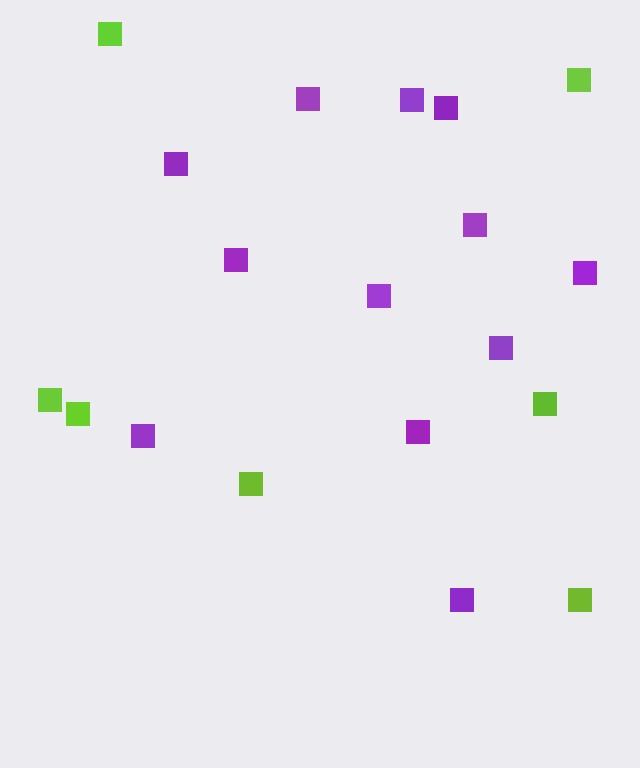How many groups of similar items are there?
There are 2 groups: one group of purple squares (12) and one group of lime squares (7).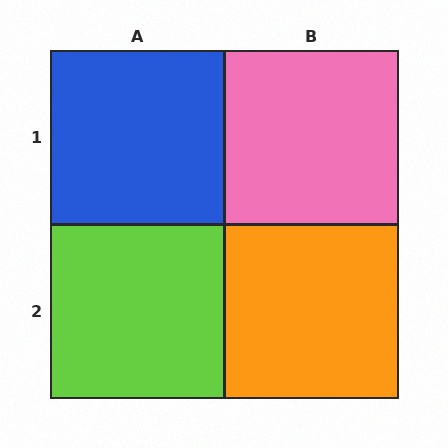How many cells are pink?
1 cell is pink.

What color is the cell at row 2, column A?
Lime.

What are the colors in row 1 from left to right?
Blue, pink.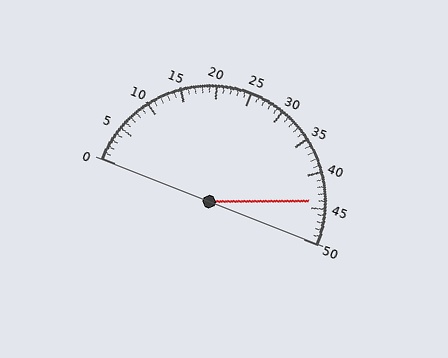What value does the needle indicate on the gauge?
The needle indicates approximately 44.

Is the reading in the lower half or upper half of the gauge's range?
The reading is in the upper half of the range (0 to 50).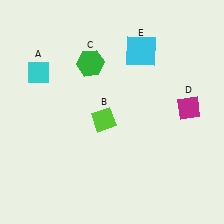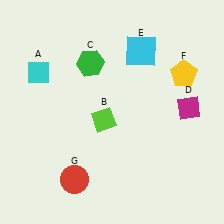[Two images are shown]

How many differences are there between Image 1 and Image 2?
There are 2 differences between the two images.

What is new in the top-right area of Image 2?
A yellow pentagon (F) was added in the top-right area of Image 2.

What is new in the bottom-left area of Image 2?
A red circle (G) was added in the bottom-left area of Image 2.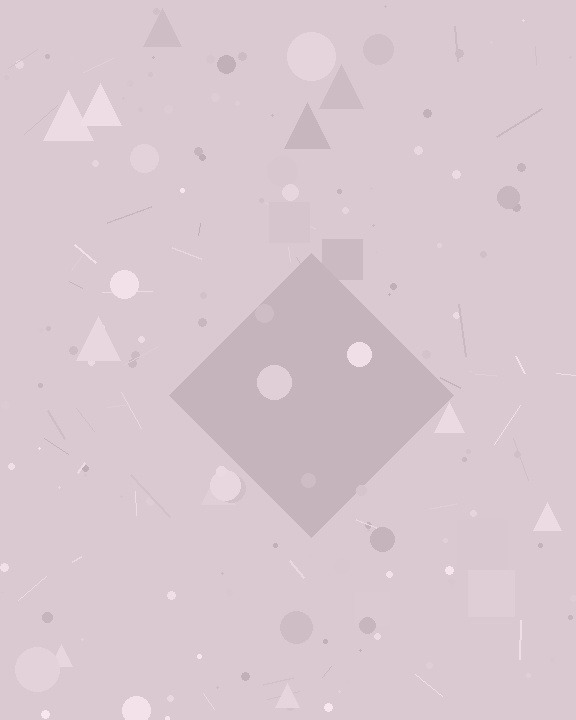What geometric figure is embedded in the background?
A diamond is embedded in the background.